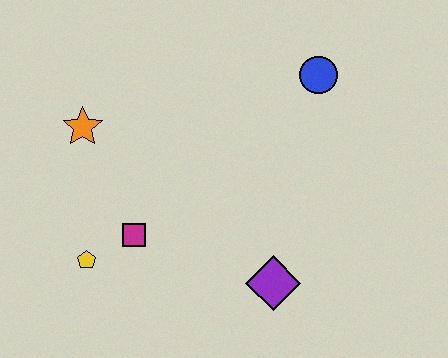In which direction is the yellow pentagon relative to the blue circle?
The yellow pentagon is to the left of the blue circle.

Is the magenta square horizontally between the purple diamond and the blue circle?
No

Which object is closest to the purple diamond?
The magenta square is closest to the purple diamond.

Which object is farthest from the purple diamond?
The orange star is farthest from the purple diamond.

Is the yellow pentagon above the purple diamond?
Yes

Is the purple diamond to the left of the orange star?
No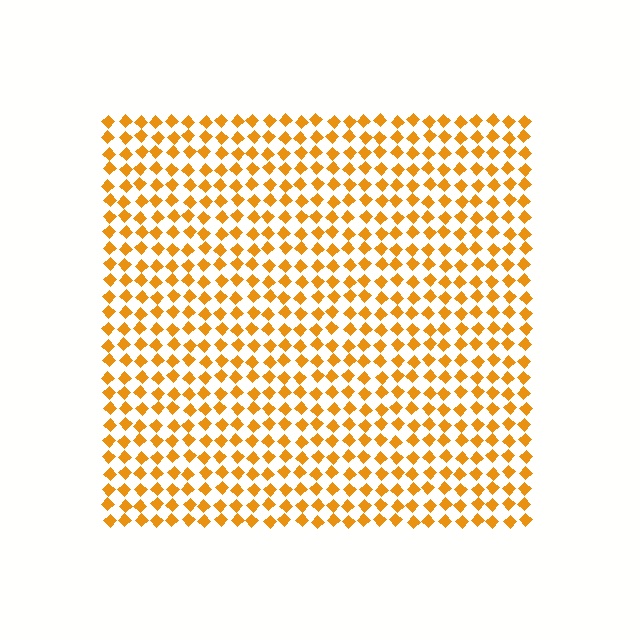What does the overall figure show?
The overall figure shows a square.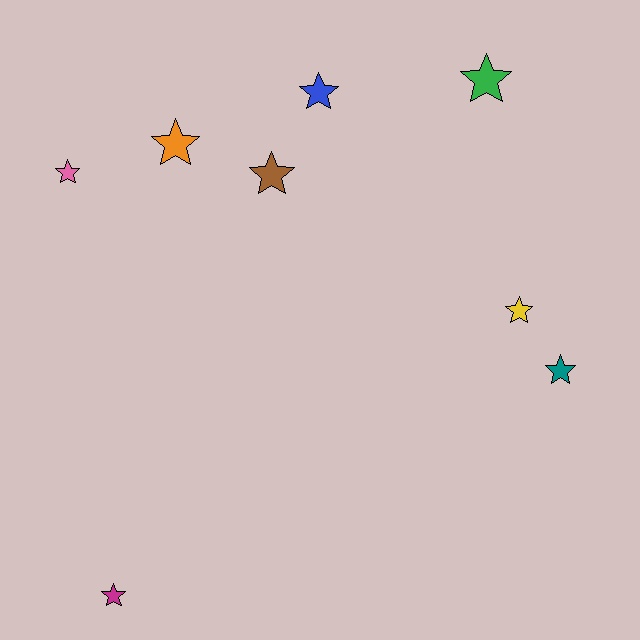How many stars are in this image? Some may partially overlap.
There are 8 stars.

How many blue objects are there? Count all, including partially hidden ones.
There is 1 blue object.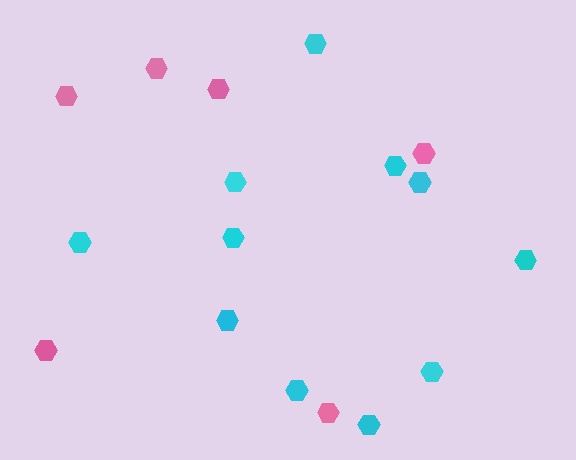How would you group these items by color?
There are 2 groups: one group of cyan hexagons (11) and one group of pink hexagons (6).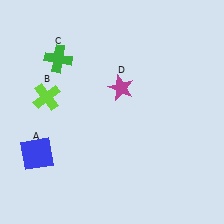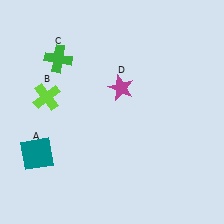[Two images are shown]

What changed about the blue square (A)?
In Image 1, A is blue. In Image 2, it changed to teal.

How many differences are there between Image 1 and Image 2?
There is 1 difference between the two images.